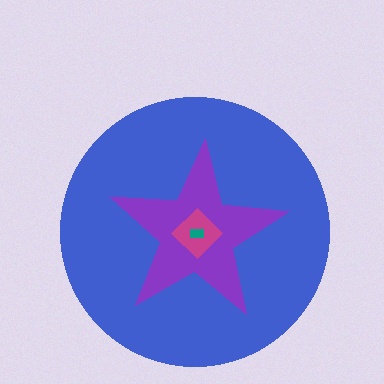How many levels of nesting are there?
4.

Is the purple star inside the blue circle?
Yes.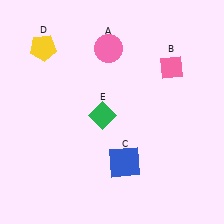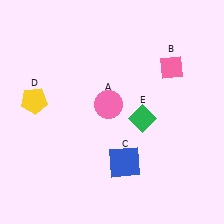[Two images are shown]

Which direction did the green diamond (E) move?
The green diamond (E) moved right.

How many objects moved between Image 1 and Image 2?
3 objects moved between the two images.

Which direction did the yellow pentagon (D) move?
The yellow pentagon (D) moved down.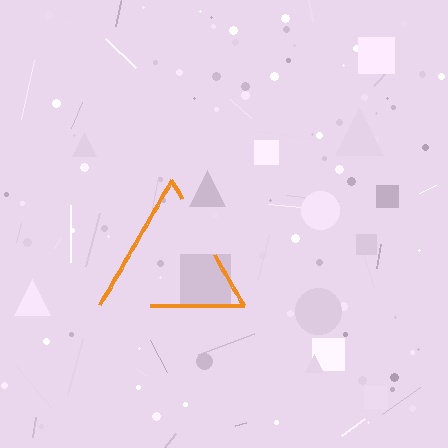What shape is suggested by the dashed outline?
The dashed outline suggests a triangle.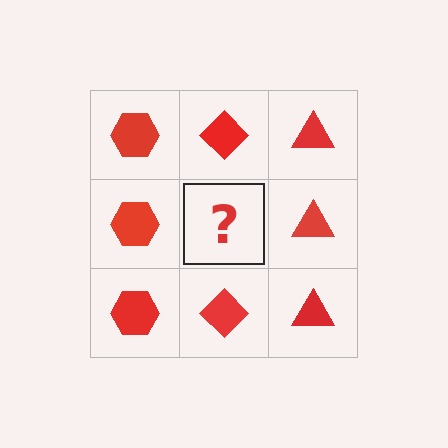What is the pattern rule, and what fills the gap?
The rule is that each column has a consistent shape. The gap should be filled with a red diamond.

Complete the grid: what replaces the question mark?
The question mark should be replaced with a red diamond.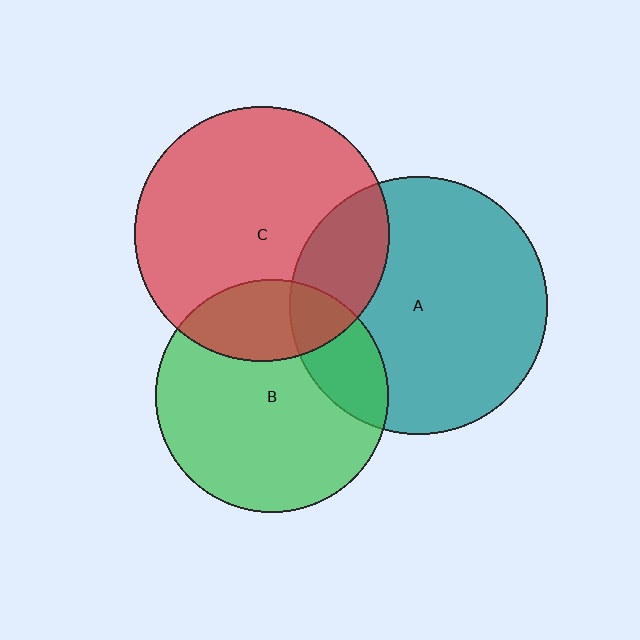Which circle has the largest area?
Circle A (teal).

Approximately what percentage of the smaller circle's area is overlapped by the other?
Approximately 20%.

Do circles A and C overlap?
Yes.